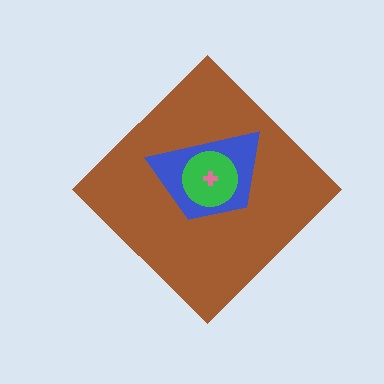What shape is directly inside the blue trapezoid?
The green circle.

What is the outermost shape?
The brown diamond.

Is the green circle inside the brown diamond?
Yes.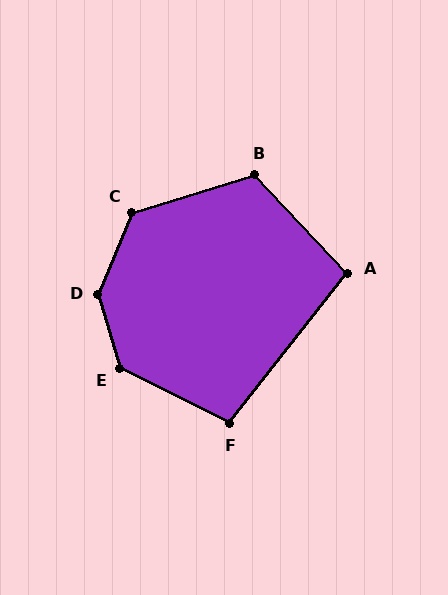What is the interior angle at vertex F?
Approximately 102 degrees (obtuse).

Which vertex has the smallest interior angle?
A, at approximately 98 degrees.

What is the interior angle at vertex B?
Approximately 117 degrees (obtuse).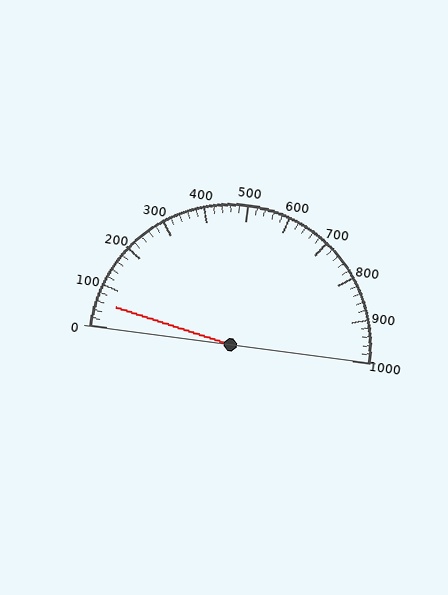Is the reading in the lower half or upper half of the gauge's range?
The reading is in the lower half of the range (0 to 1000).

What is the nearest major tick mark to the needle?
The nearest major tick mark is 100.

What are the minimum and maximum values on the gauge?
The gauge ranges from 0 to 1000.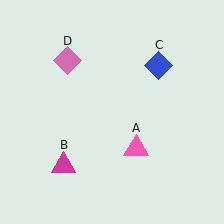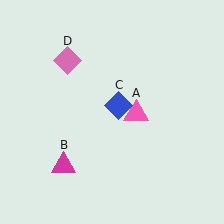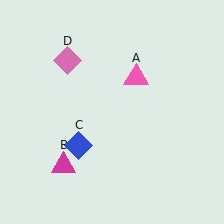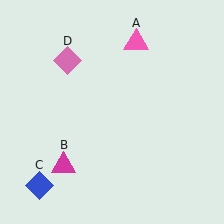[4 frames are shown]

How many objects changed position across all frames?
2 objects changed position: pink triangle (object A), blue diamond (object C).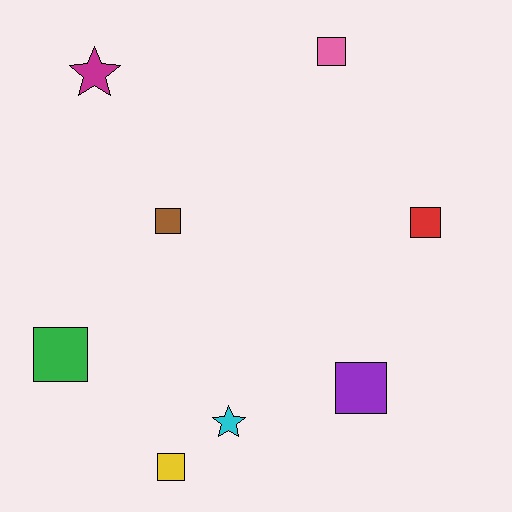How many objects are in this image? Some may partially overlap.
There are 8 objects.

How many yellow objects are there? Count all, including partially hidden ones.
There is 1 yellow object.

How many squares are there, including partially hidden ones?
There are 6 squares.